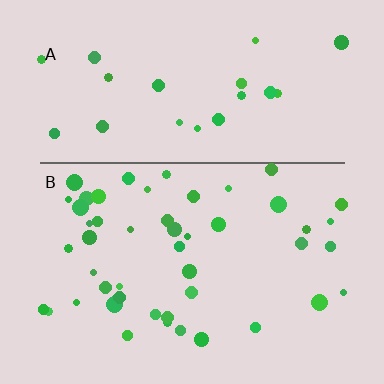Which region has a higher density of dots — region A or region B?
B (the bottom).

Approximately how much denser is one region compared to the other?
Approximately 2.0× — region B over region A.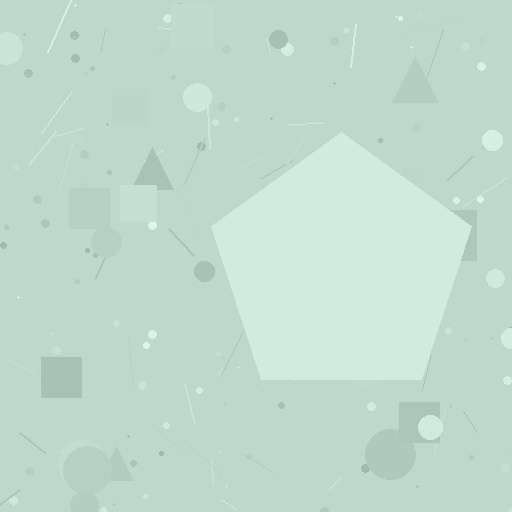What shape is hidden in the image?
A pentagon is hidden in the image.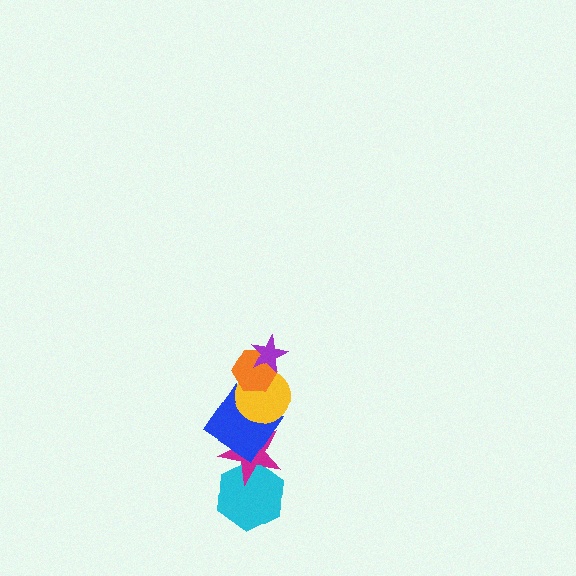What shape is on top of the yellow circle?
The orange hexagon is on top of the yellow circle.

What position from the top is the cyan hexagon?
The cyan hexagon is 6th from the top.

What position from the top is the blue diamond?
The blue diamond is 4th from the top.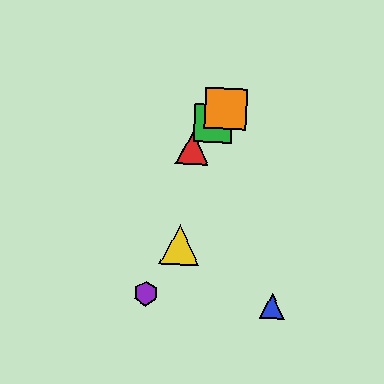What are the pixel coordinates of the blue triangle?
The blue triangle is at (272, 306).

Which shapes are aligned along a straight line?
The red triangle, the green square, the orange square are aligned along a straight line.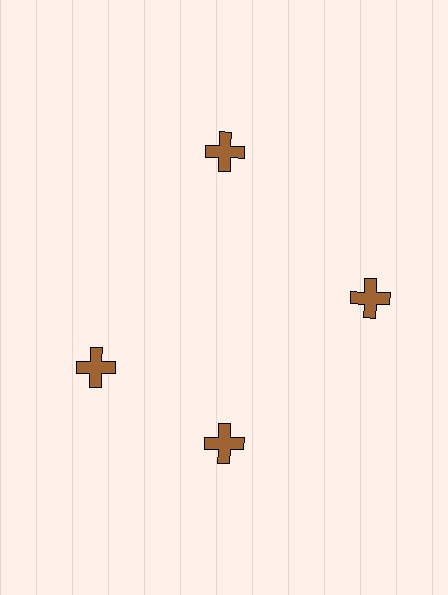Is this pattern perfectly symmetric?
No. The 4 brown crosses are arranged in a ring, but one element near the 9 o'clock position is rotated out of alignment along the ring, breaking the 4-fold rotational symmetry.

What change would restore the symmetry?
The symmetry would be restored by rotating it back into even spacing with its neighbors so that all 4 crosses sit at equal angles and equal distance from the center.